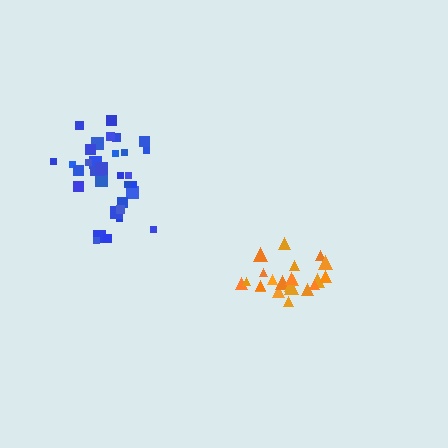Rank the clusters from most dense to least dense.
blue, orange.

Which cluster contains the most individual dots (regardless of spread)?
Blue (34).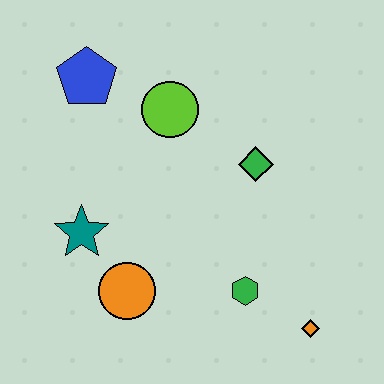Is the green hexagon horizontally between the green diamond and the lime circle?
Yes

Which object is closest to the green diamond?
The lime circle is closest to the green diamond.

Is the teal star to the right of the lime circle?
No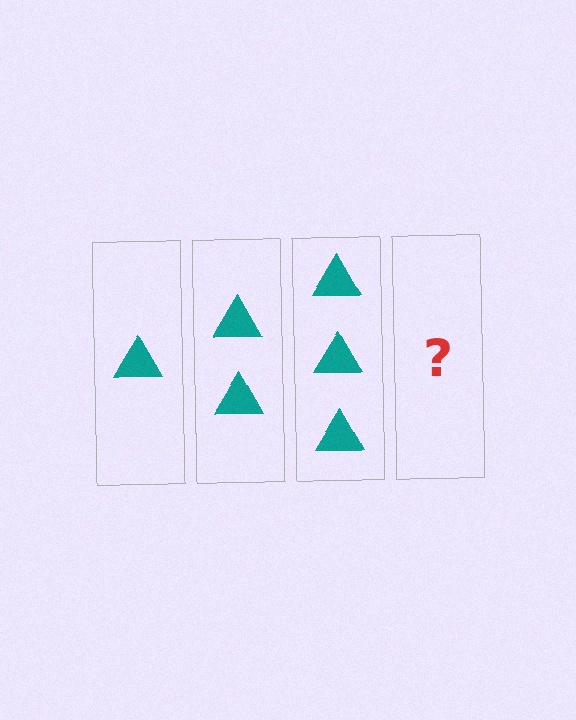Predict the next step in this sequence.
The next step is 4 triangles.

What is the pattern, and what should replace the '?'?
The pattern is that each step adds one more triangle. The '?' should be 4 triangles.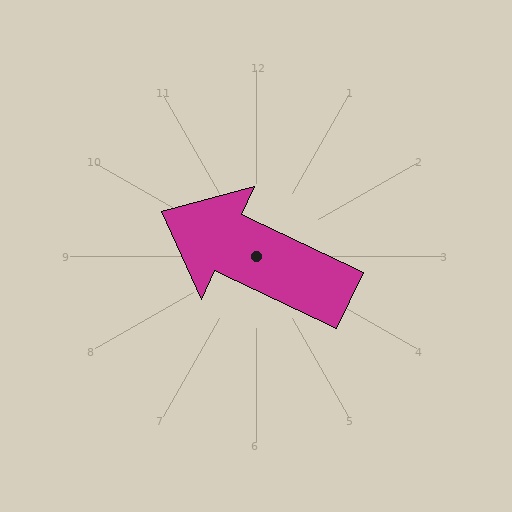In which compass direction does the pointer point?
Northwest.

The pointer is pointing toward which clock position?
Roughly 10 o'clock.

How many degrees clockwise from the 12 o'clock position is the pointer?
Approximately 295 degrees.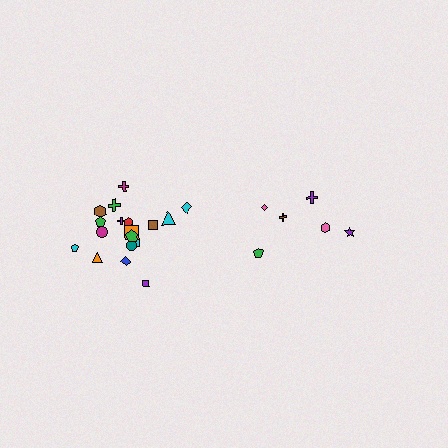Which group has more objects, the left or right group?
The left group.